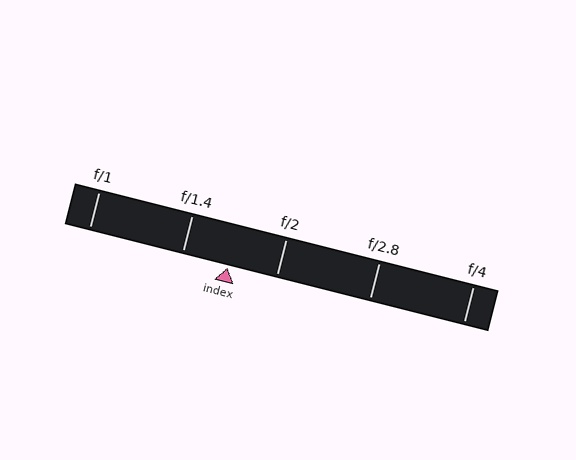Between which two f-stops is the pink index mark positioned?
The index mark is between f/1.4 and f/2.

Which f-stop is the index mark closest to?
The index mark is closest to f/1.4.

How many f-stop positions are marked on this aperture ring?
There are 5 f-stop positions marked.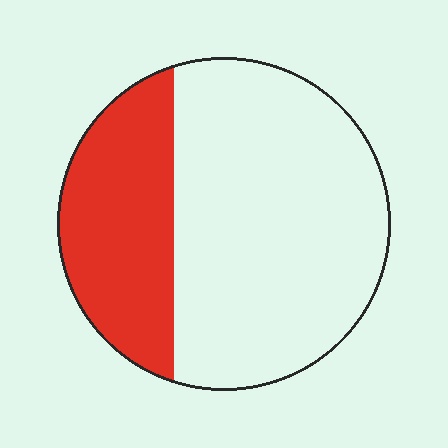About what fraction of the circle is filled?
About one third (1/3).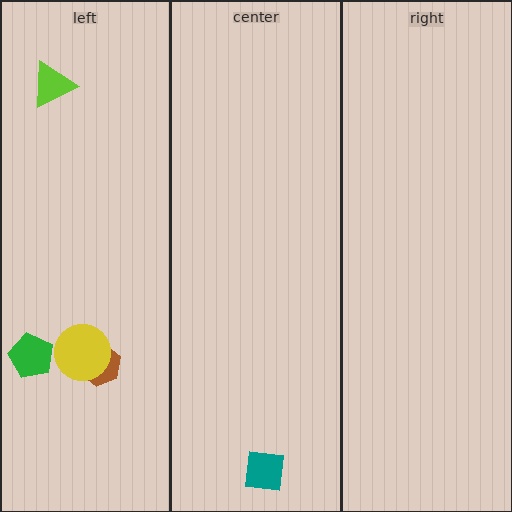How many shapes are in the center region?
1.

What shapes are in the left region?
The green pentagon, the brown hexagon, the yellow circle, the lime triangle.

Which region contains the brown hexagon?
The left region.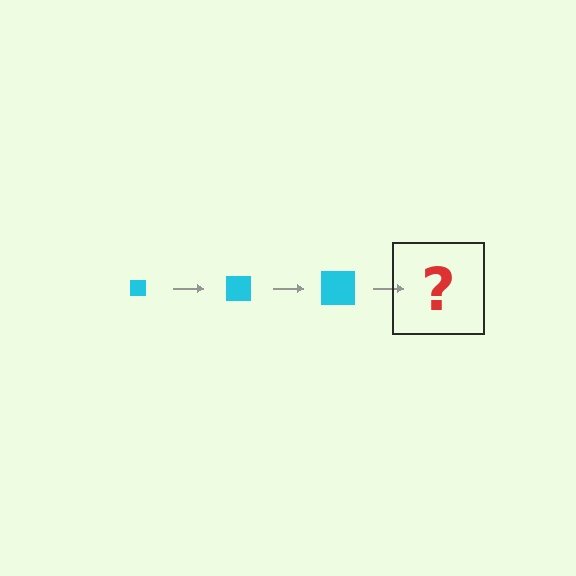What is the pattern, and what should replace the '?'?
The pattern is that the square gets progressively larger each step. The '?' should be a cyan square, larger than the previous one.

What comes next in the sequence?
The next element should be a cyan square, larger than the previous one.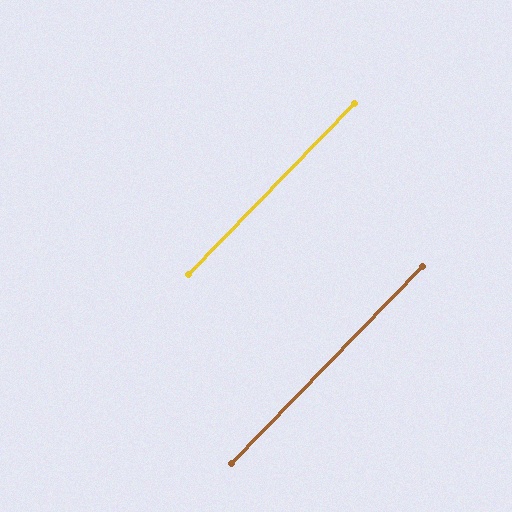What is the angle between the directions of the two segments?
Approximately 0 degrees.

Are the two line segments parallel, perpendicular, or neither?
Parallel — their directions differ by only 0.1°.